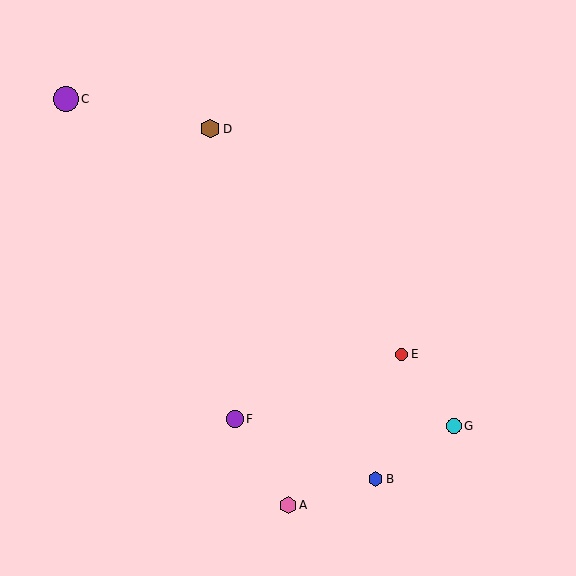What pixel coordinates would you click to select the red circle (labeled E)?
Click at (401, 354) to select the red circle E.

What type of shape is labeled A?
Shape A is a pink hexagon.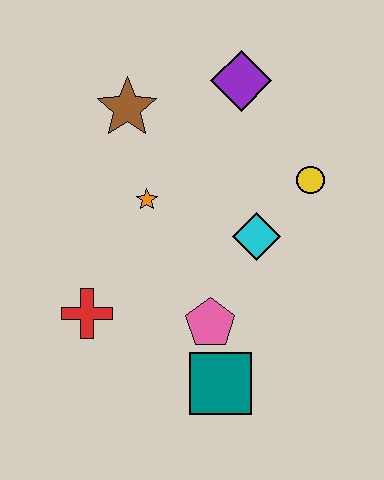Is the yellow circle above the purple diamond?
No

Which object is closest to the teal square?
The pink pentagon is closest to the teal square.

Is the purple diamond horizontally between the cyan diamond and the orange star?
Yes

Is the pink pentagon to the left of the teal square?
Yes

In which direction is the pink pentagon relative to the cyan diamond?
The pink pentagon is below the cyan diamond.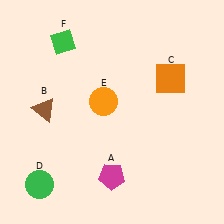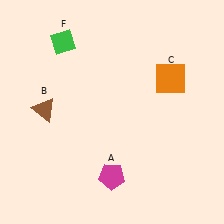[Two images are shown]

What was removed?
The orange circle (E), the green circle (D) were removed in Image 2.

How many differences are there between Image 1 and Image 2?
There are 2 differences between the two images.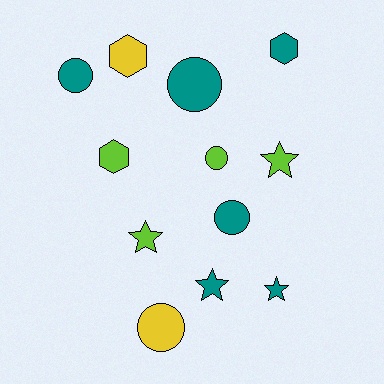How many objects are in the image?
There are 12 objects.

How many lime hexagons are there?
There is 1 lime hexagon.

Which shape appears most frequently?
Circle, with 5 objects.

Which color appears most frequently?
Teal, with 6 objects.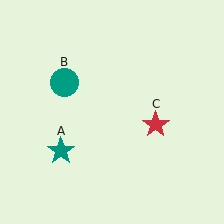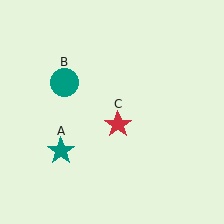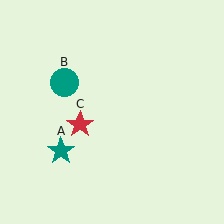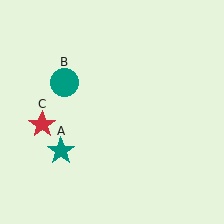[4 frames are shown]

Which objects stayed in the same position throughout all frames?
Teal star (object A) and teal circle (object B) remained stationary.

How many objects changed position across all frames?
1 object changed position: red star (object C).